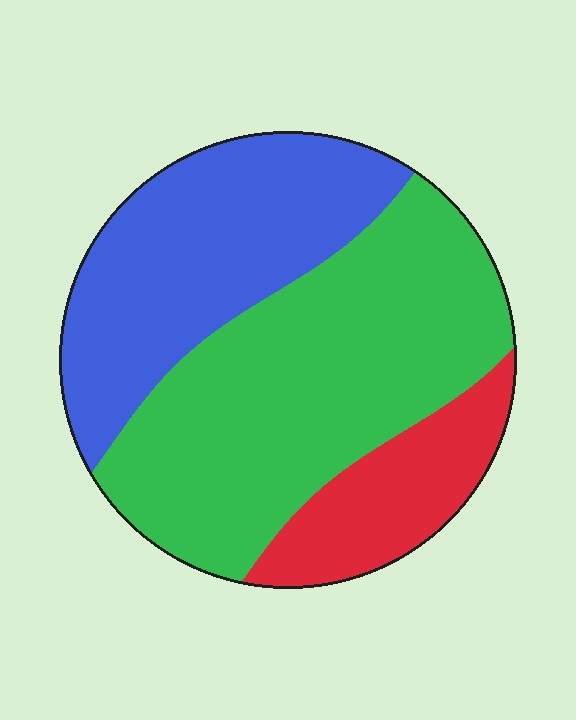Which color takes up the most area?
Green, at roughly 50%.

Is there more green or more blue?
Green.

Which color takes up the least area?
Red, at roughly 15%.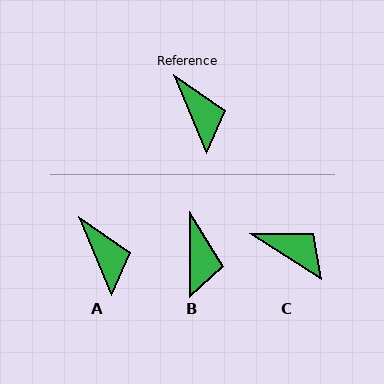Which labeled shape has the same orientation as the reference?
A.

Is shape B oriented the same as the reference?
No, it is off by about 23 degrees.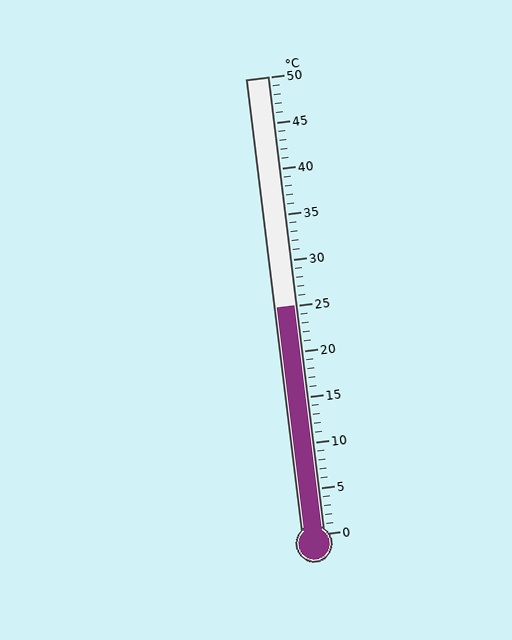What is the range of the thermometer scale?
The thermometer scale ranges from 0°C to 50°C.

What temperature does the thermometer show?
The thermometer shows approximately 25°C.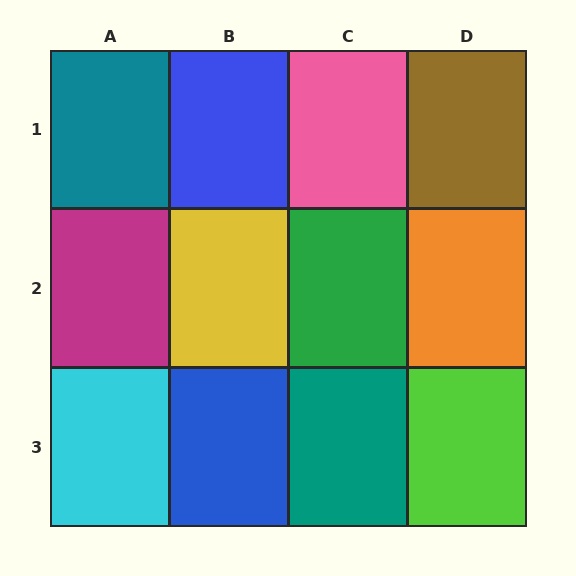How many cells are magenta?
1 cell is magenta.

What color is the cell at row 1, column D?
Brown.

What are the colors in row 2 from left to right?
Magenta, yellow, green, orange.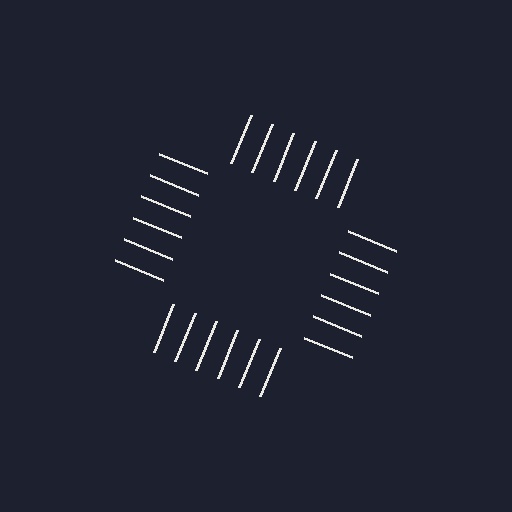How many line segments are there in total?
24 — 6 along each of the 4 edges.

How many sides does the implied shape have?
4 sides — the line-ends trace a square.